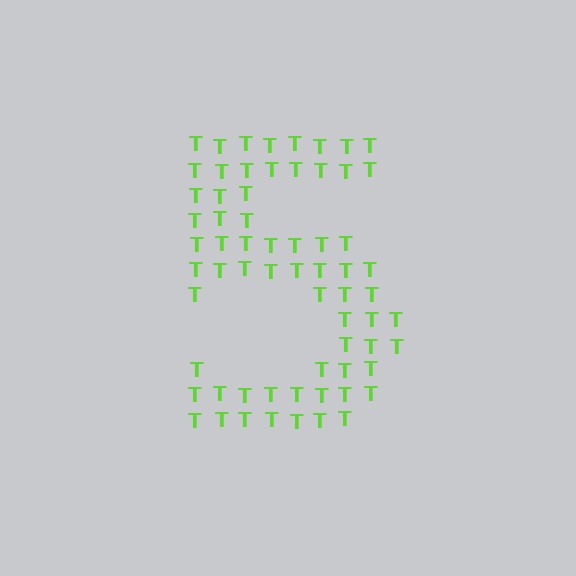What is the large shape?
The large shape is the digit 5.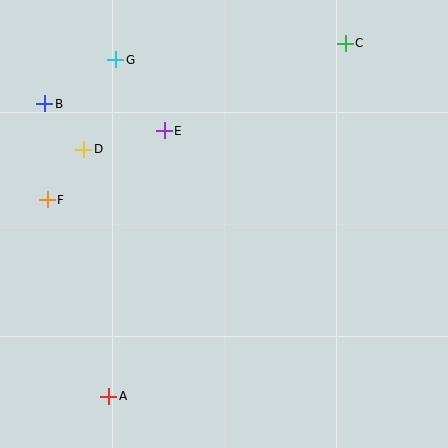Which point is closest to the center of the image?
Point E at (164, 131) is closest to the center.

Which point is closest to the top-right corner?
Point C is closest to the top-right corner.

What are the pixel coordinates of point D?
Point D is at (84, 149).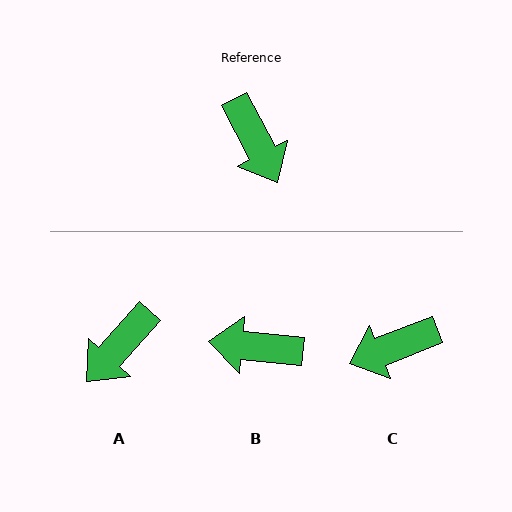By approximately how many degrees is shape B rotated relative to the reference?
Approximately 123 degrees clockwise.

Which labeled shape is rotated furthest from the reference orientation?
B, about 123 degrees away.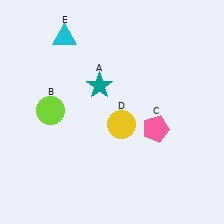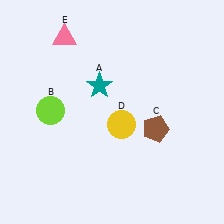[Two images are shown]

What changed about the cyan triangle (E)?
In Image 1, E is cyan. In Image 2, it changed to pink.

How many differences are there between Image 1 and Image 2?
There are 2 differences between the two images.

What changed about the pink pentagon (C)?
In Image 1, C is pink. In Image 2, it changed to brown.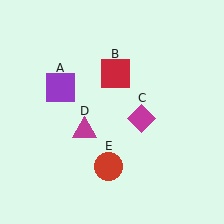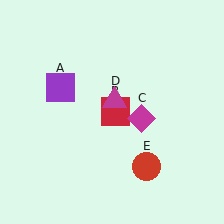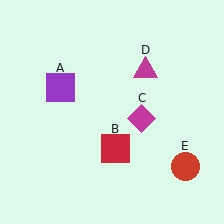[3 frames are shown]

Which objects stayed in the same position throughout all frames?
Purple square (object A) and magenta diamond (object C) remained stationary.